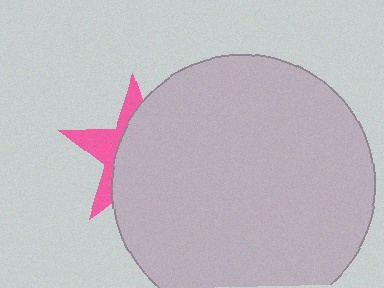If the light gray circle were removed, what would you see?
You would see the complete pink star.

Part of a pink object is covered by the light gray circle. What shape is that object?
It is a star.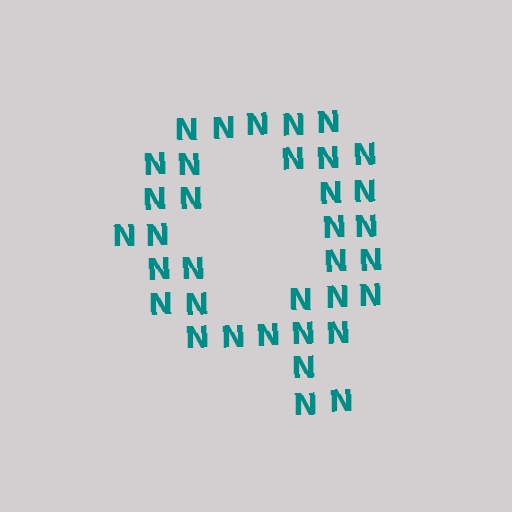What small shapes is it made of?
It is made of small letter N's.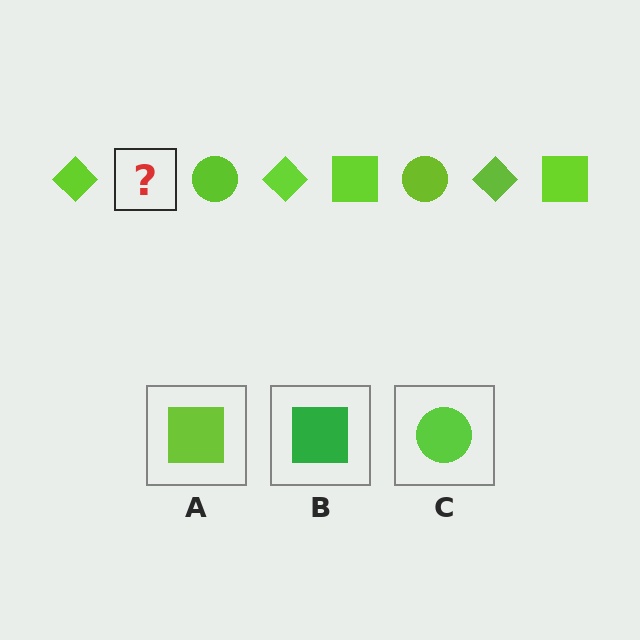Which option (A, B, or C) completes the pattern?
A.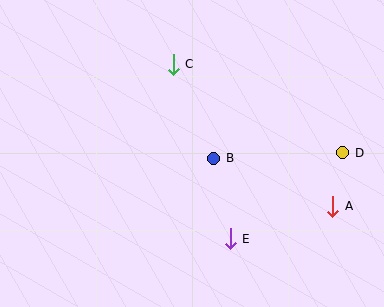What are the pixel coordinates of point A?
Point A is at (333, 206).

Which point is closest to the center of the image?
Point B at (214, 158) is closest to the center.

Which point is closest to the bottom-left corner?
Point E is closest to the bottom-left corner.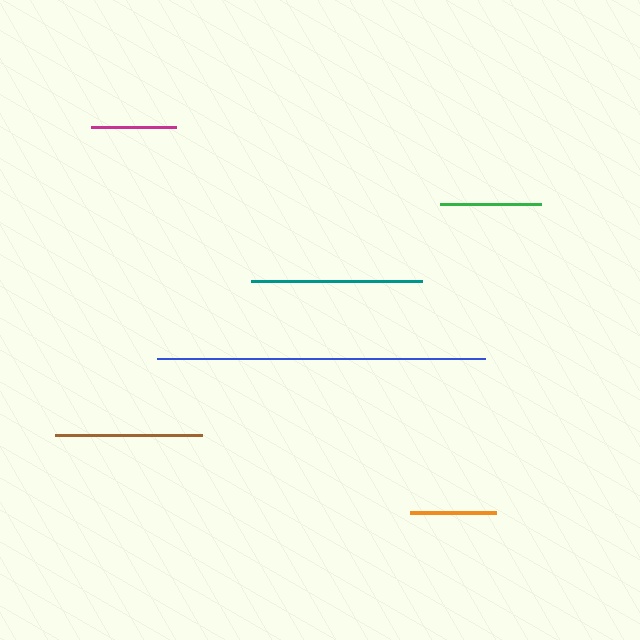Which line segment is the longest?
The blue line is the longest at approximately 328 pixels.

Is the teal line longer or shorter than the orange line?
The teal line is longer than the orange line.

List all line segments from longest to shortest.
From longest to shortest: blue, teal, brown, green, orange, magenta.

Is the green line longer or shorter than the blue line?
The blue line is longer than the green line.